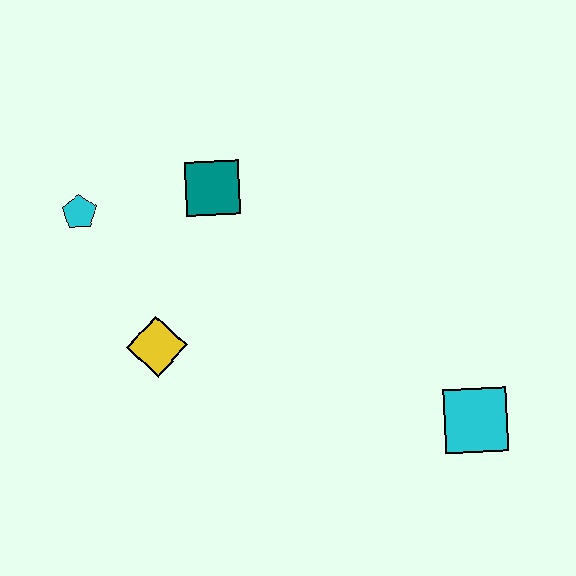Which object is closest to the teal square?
The cyan pentagon is closest to the teal square.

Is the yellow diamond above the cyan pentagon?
No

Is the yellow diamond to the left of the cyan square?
Yes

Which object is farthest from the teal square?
The cyan square is farthest from the teal square.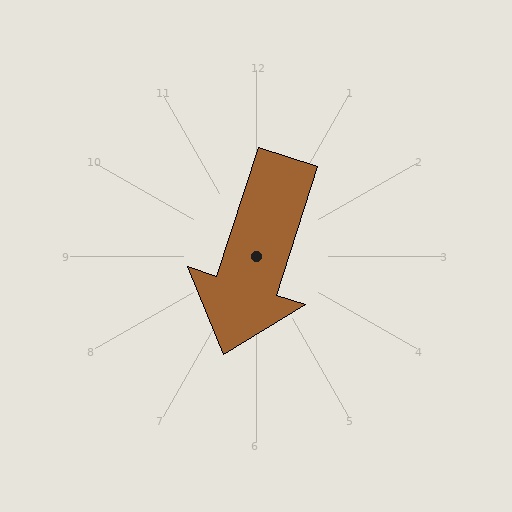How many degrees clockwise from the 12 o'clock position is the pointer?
Approximately 198 degrees.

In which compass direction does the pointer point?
South.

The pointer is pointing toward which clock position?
Roughly 7 o'clock.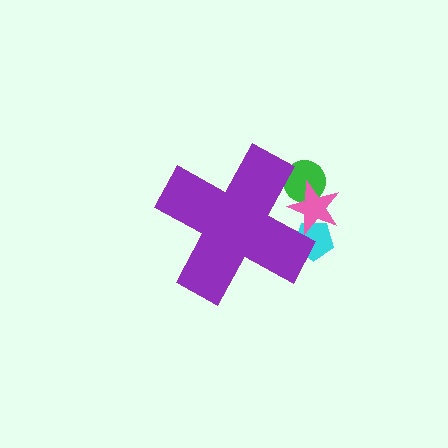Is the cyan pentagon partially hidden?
Yes, the cyan pentagon is partially hidden behind the purple cross.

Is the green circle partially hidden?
Yes, the green circle is partially hidden behind the purple cross.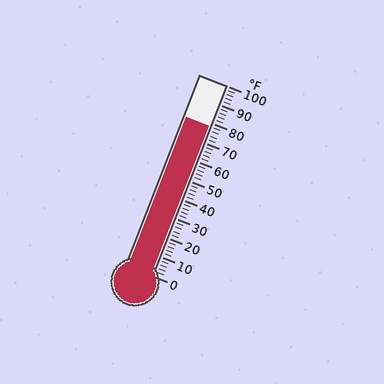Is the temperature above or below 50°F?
The temperature is above 50°F.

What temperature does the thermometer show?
The thermometer shows approximately 78°F.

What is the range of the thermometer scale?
The thermometer scale ranges from 0°F to 100°F.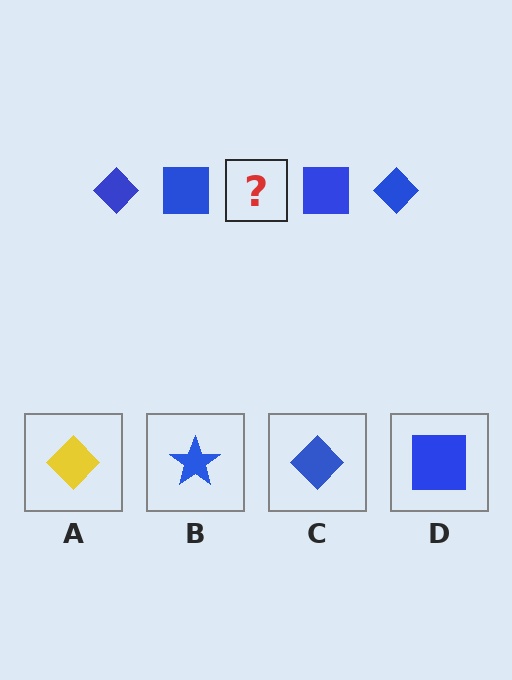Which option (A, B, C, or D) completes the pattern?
C.